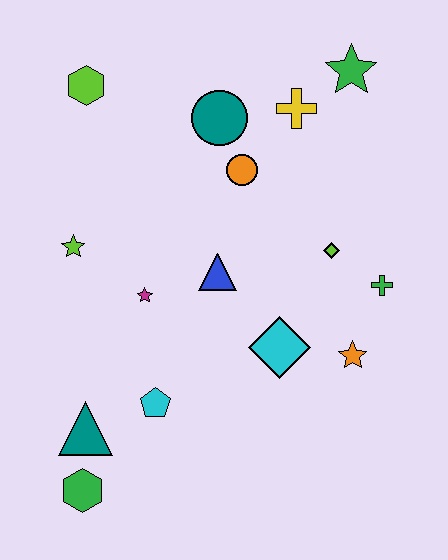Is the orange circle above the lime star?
Yes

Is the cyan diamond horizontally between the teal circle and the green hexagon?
No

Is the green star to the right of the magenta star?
Yes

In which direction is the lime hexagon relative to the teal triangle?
The lime hexagon is above the teal triangle.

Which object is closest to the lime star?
The magenta star is closest to the lime star.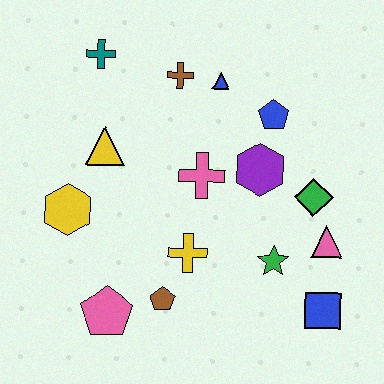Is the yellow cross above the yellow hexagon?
No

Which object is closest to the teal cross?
The brown cross is closest to the teal cross.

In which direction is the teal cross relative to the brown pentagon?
The teal cross is above the brown pentagon.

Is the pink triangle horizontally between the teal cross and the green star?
No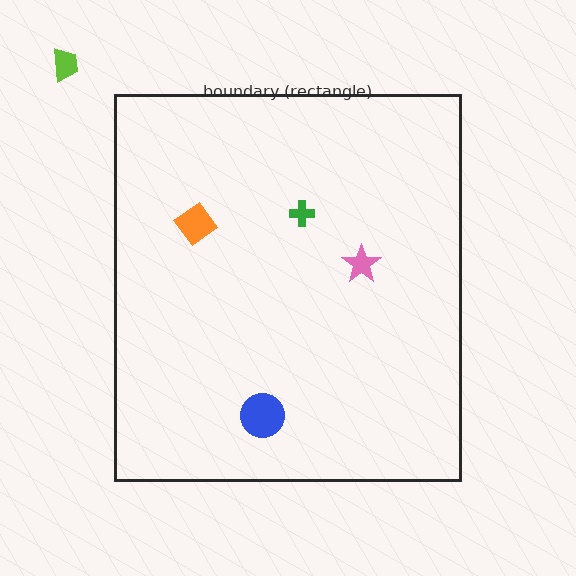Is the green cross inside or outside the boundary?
Inside.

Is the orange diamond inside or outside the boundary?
Inside.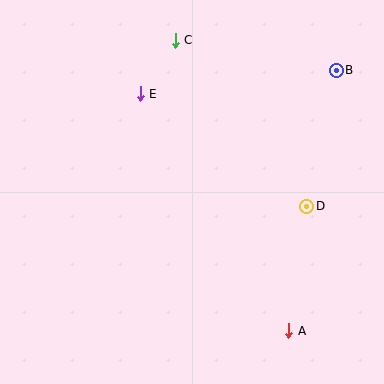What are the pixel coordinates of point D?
Point D is at (307, 206).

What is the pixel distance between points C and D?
The distance between C and D is 212 pixels.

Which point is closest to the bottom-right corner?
Point A is closest to the bottom-right corner.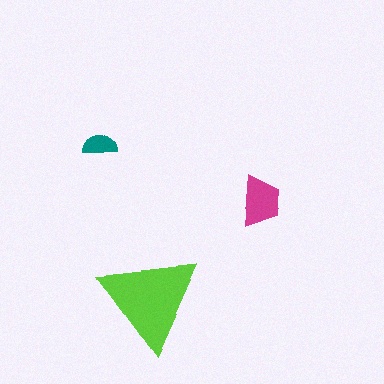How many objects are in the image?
There are 3 objects in the image.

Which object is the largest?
The lime triangle.